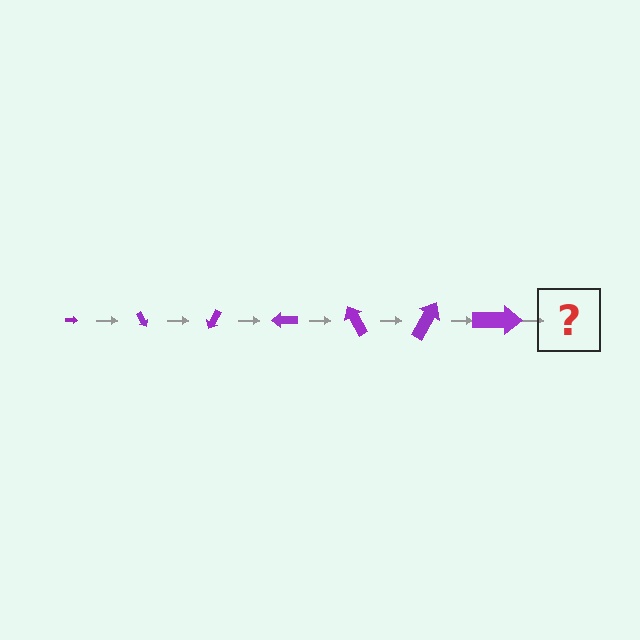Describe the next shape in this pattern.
It should be an arrow, larger than the previous one and rotated 420 degrees from the start.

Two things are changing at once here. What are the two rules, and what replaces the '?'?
The two rules are that the arrow grows larger each step and it rotates 60 degrees each step. The '?' should be an arrow, larger than the previous one and rotated 420 degrees from the start.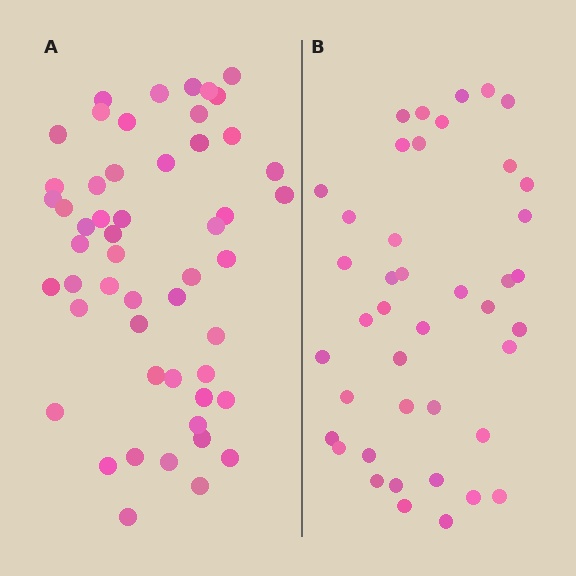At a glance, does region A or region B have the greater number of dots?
Region A (the left region) has more dots.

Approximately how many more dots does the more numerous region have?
Region A has roughly 10 or so more dots than region B.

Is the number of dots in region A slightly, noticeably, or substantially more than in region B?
Region A has only slightly more — the two regions are fairly close. The ratio is roughly 1.2 to 1.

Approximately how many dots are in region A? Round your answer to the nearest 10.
About 50 dots. (The exact count is 52, which rounds to 50.)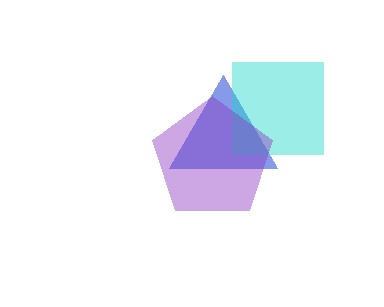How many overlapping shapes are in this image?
There are 3 overlapping shapes in the image.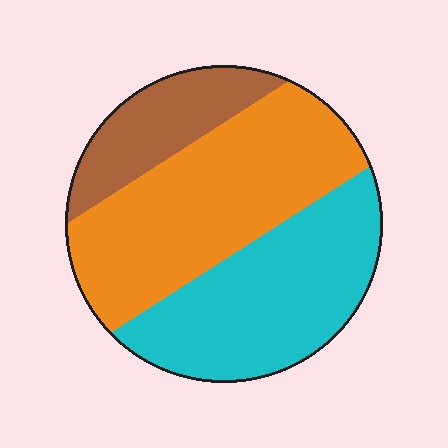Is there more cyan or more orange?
Orange.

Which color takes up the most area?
Orange, at roughly 45%.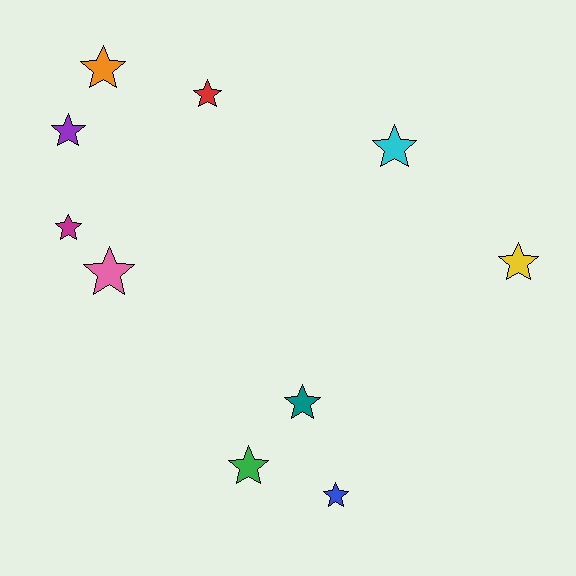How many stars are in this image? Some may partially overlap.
There are 10 stars.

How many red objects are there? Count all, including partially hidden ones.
There is 1 red object.